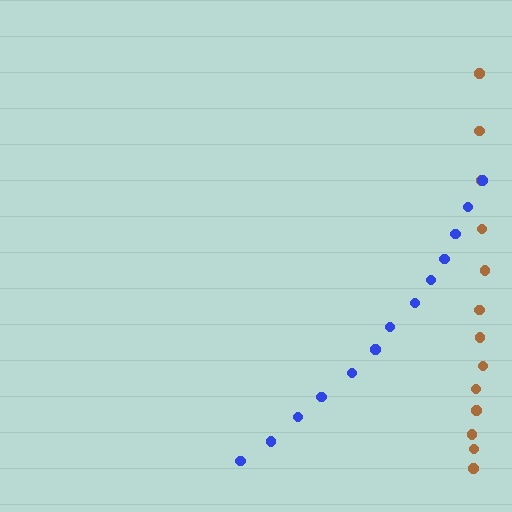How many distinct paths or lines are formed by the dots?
There are 2 distinct paths.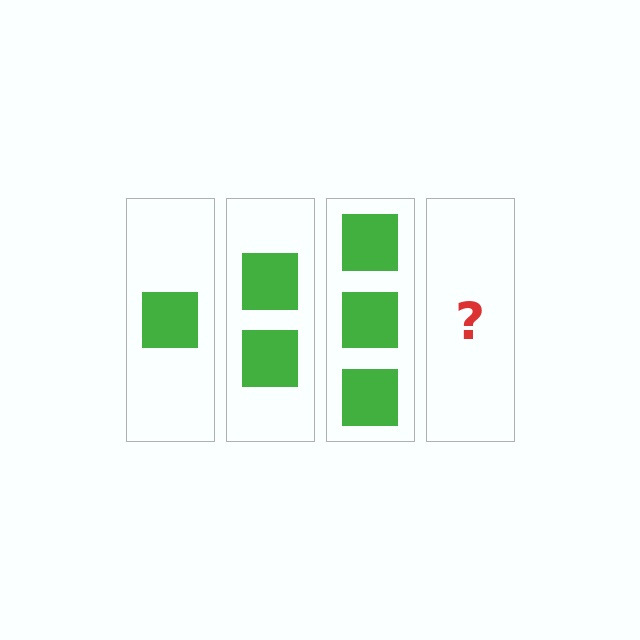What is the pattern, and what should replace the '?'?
The pattern is that each step adds one more square. The '?' should be 4 squares.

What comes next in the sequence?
The next element should be 4 squares.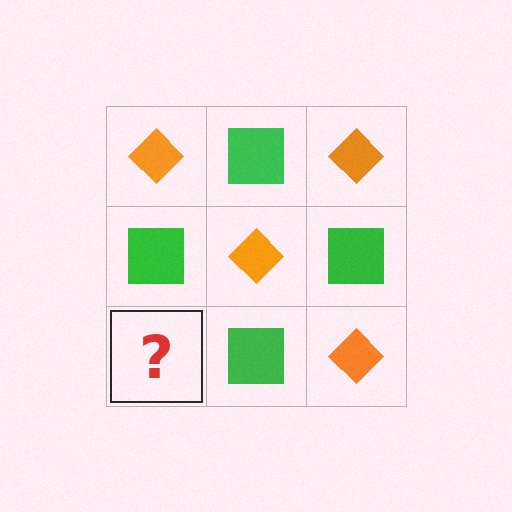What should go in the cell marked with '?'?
The missing cell should contain an orange diamond.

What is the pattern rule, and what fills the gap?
The rule is that it alternates orange diamond and green square in a checkerboard pattern. The gap should be filled with an orange diamond.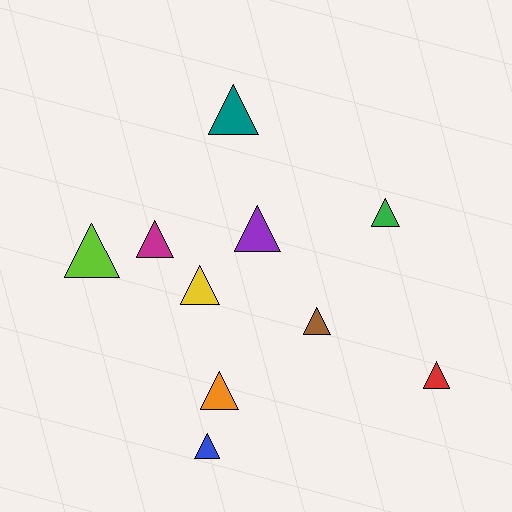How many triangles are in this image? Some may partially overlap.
There are 10 triangles.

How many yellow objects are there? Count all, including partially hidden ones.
There is 1 yellow object.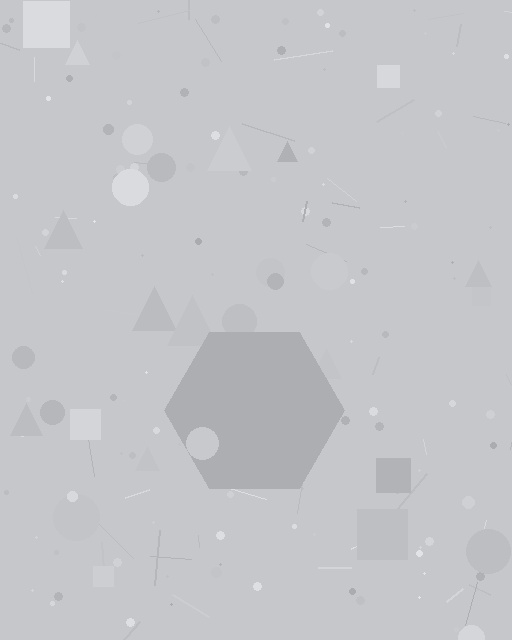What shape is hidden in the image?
A hexagon is hidden in the image.